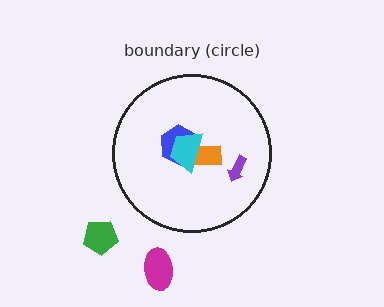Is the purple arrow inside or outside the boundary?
Inside.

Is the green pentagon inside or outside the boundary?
Outside.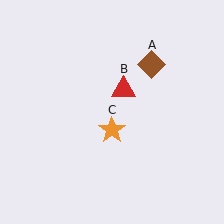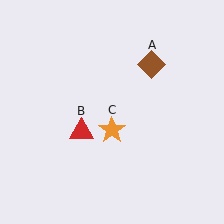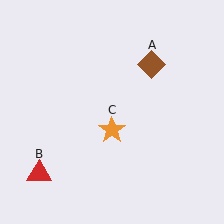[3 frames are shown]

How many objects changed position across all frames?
1 object changed position: red triangle (object B).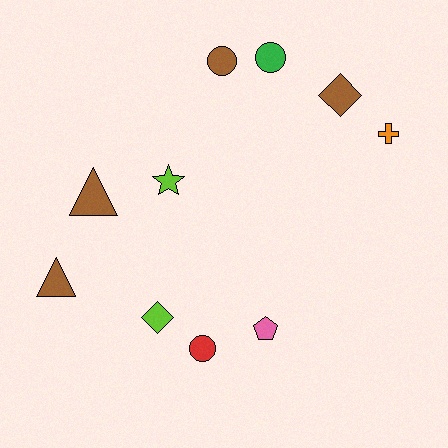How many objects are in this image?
There are 10 objects.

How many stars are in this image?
There is 1 star.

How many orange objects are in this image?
There is 1 orange object.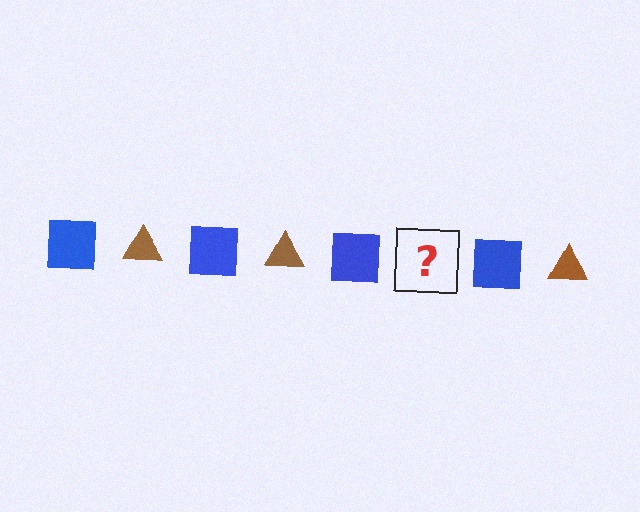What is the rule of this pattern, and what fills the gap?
The rule is that the pattern alternates between blue square and brown triangle. The gap should be filled with a brown triangle.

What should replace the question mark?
The question mark should be replaced with a brown triangle.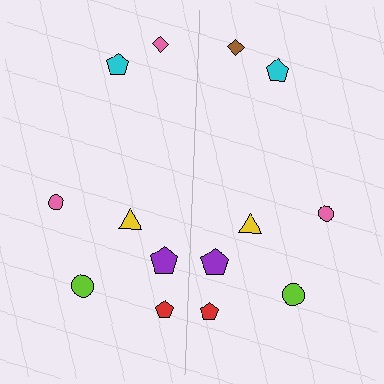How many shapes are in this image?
There are 14 shapes in this image.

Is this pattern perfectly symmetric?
No, the pattern is not perfectly symmetric. The brown diamond on the right side breaks the symmetry — its mirror counterpart is pink.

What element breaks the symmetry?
The brown diamond on the right side breaks the symmetry — its mirror counterpart is pink.